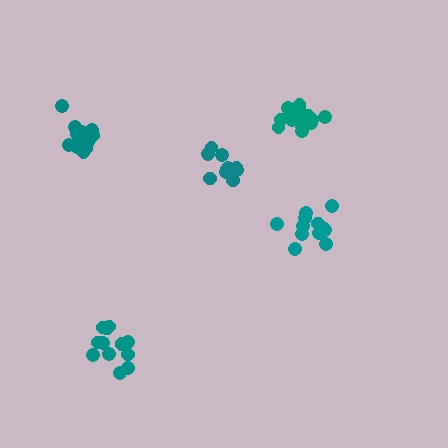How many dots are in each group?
Group 1: 15 dots, Group 2: 12 dots, Group 3: 12 dots, Group 4: 10 dots, Group 5: 16 dots (65 total).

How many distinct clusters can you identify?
There are 5 distinct clusters.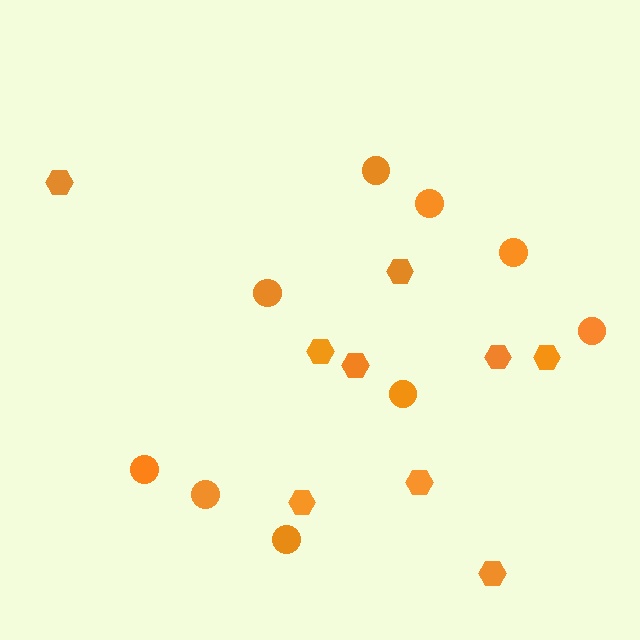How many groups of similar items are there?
There are 2 groups: one group of hexagons (9) and one group of circles (9).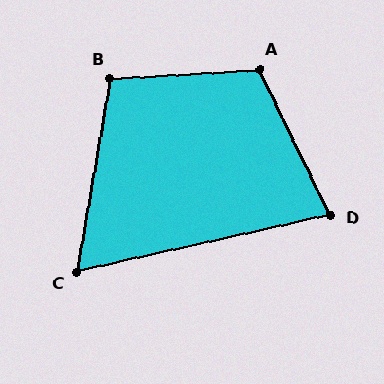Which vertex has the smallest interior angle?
C, at approximately 68 degrees.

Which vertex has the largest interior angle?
A, at approximately 112 degrees.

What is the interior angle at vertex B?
Approximately 103 degrees (obtuse).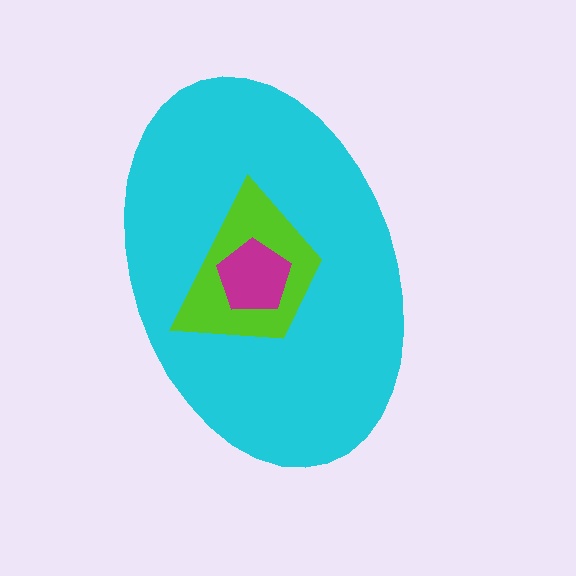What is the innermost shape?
The magenta pentagon.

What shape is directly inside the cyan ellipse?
The lime trapezoid.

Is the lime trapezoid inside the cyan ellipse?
Yes.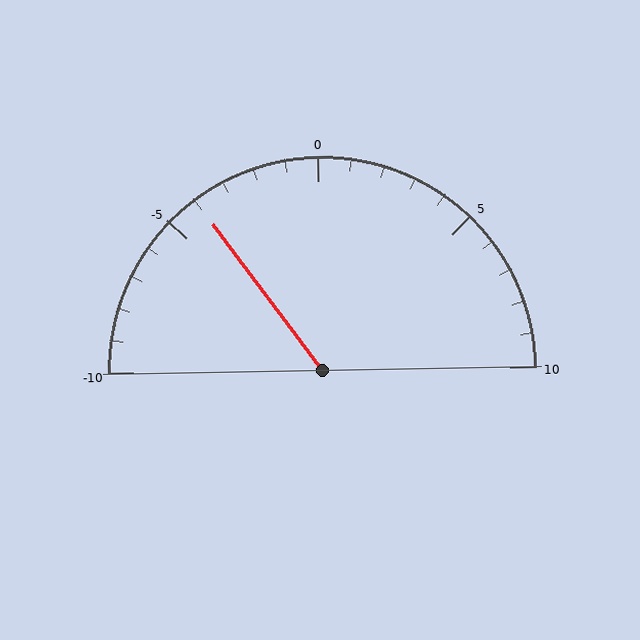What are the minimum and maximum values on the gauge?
The gauge ranges from -10 to 10.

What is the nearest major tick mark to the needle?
The nearest major tick mark is -5.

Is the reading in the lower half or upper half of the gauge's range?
The reading is in the lower half of the range (-10 to 10).